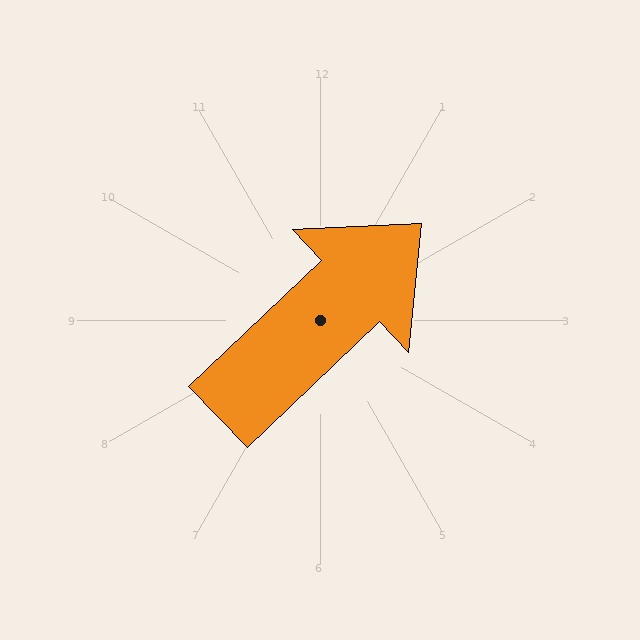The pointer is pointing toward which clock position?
Roughly 2 o'clock.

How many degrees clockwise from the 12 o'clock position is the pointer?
Approximately 46 degrees.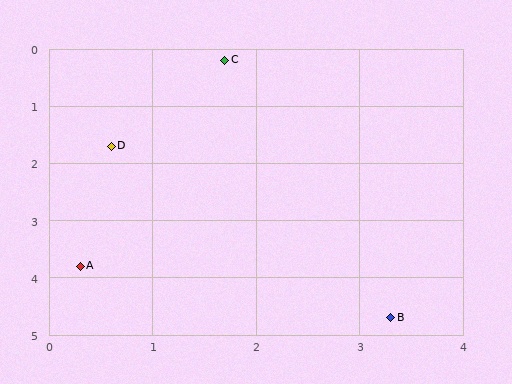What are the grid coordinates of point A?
Point A is at approximately (0.3, 3.8).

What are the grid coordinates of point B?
Point B is at approximately (3.3, 4.7).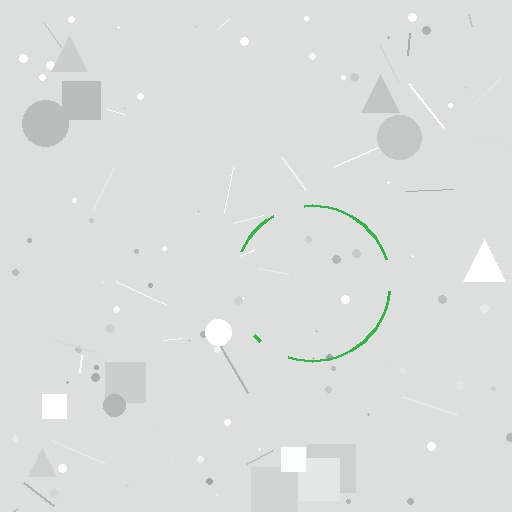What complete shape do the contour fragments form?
The contour fragments form a circle.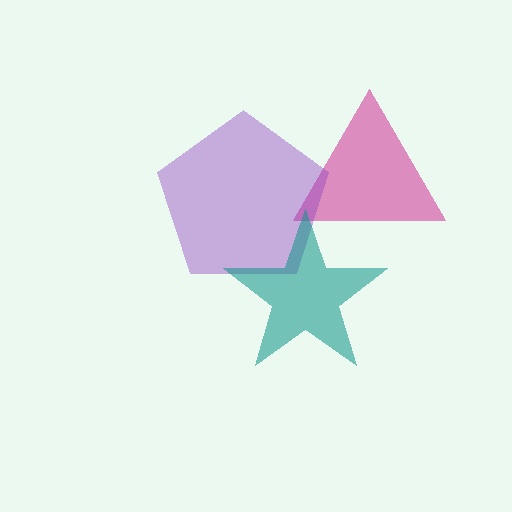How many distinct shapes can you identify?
There are 3 distinct shapes: a magenta triangle, a purple pentagon, a teal star.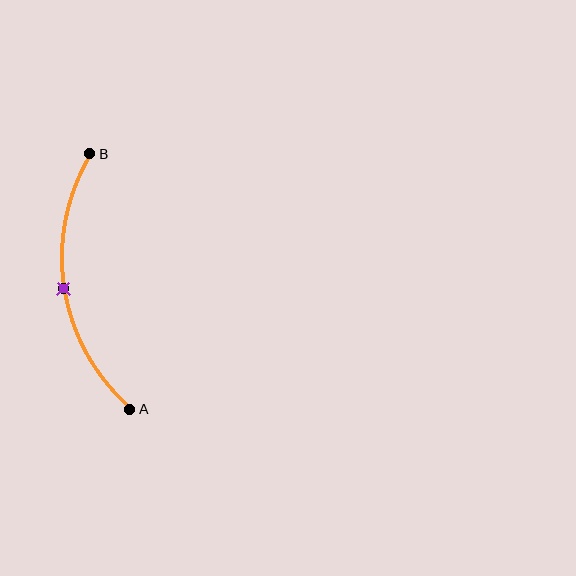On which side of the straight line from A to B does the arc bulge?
The arc bulges to the left of the straight line connecting A and B.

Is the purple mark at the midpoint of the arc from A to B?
Yes. The purple mark lies on the arc at equal arc-length from both A and B — it is the arc midpoint.